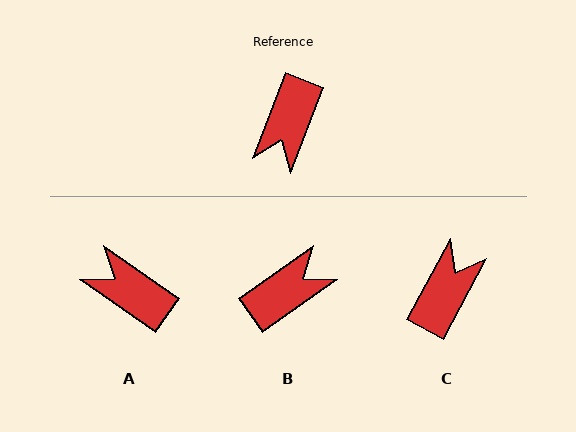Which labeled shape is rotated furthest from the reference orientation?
C, about 173 degrees away.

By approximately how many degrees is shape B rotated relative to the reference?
Approximately 146 degrees counter-clockwise.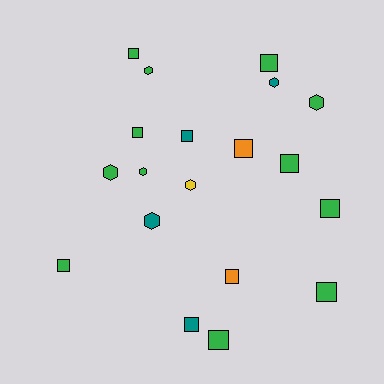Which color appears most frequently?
Green, with 12 objects.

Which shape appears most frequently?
Square, with 12 objects.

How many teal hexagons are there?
There are 2 teal hexagons.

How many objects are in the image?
There are 19 objects.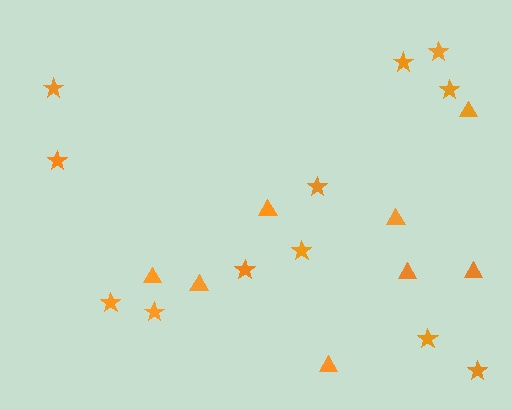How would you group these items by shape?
There are 2 groups: one group of triangles (8) and one group of stars (12).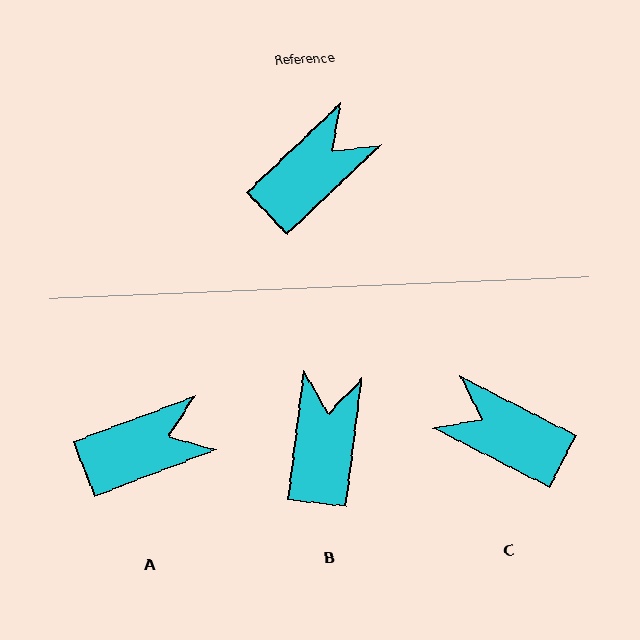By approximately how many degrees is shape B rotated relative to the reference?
Approximately 39 degrees counter-clockwise.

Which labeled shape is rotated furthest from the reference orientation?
C, about 109 degrees away.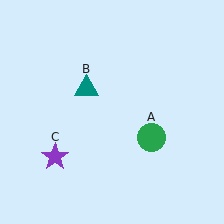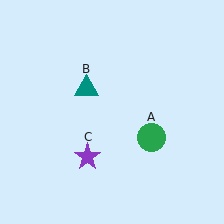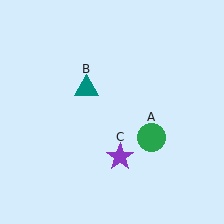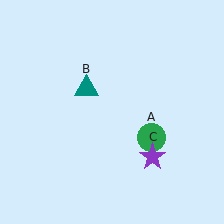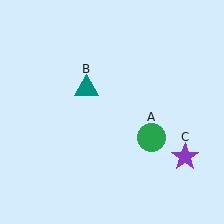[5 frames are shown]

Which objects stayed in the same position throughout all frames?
Green circle (object A) and teal triangle (object B) remained stationary.